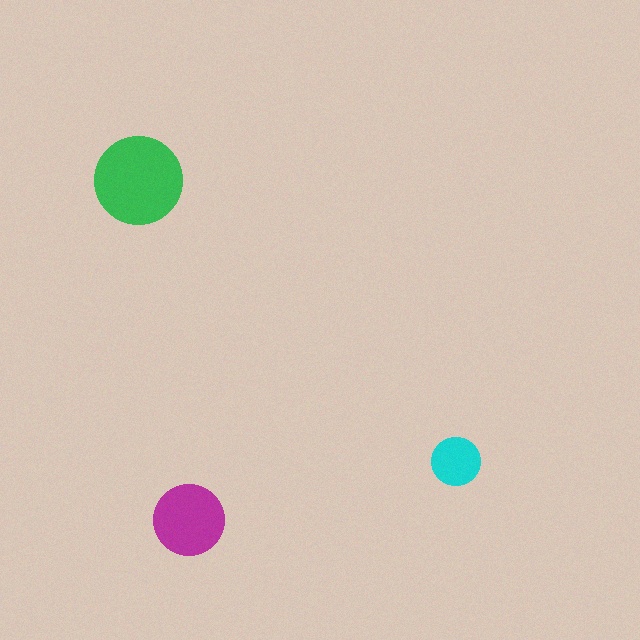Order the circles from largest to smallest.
the green one, the magenta one, the cyan one.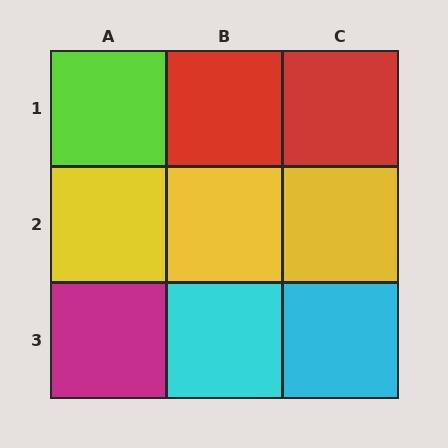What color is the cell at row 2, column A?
Yellow.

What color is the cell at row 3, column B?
Cyan.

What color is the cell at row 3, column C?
Cyan.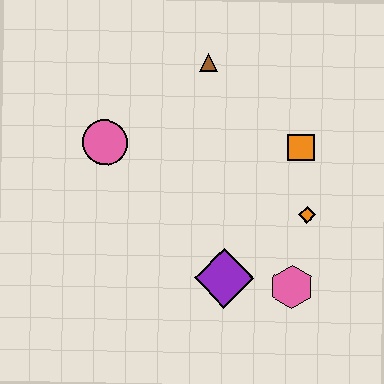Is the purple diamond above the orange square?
No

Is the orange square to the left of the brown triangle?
No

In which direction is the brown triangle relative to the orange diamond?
The brown triangle is above the orange diamond.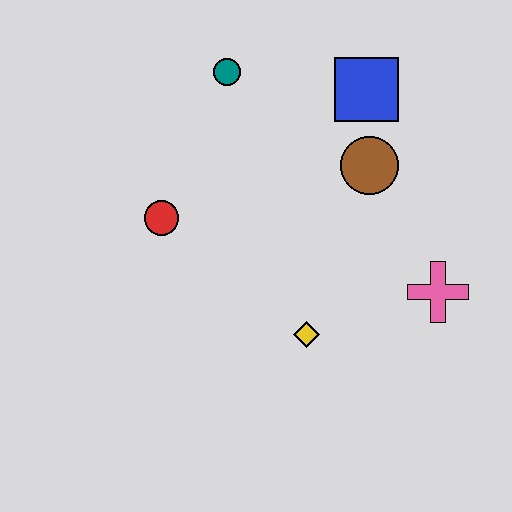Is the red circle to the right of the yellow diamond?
No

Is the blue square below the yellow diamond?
No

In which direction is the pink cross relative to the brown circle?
The pink cross is below the brown circle.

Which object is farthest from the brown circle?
The red circle is farthest from the brown circle.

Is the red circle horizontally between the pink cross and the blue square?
No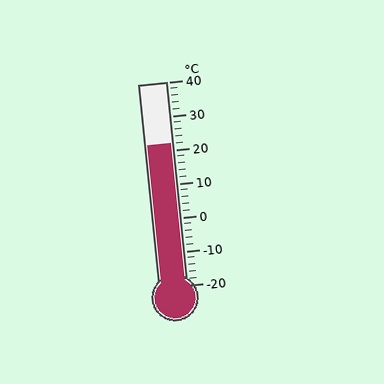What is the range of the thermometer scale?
The thermometer scale ranges from -20°C to 40°C.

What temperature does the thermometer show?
The thermometer shows approximately 22°C.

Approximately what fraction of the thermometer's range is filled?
The thermometer is filled to approximately 70% of its range.